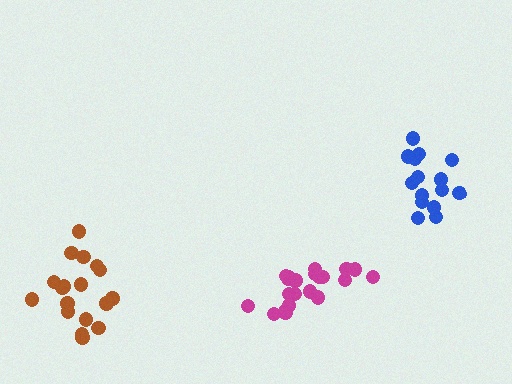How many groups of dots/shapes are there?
There are 3 groups.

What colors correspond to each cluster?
The clusters are colored: brown, magenta, blue.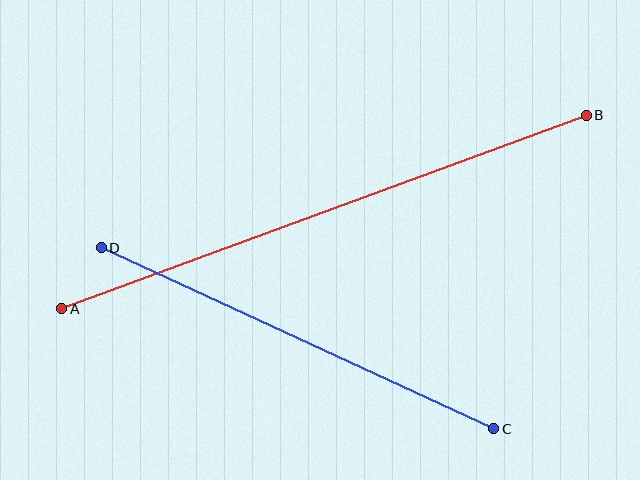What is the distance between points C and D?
The distance is approximately 432 pixels.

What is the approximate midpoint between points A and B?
The midpoint is at approximately (324, 212) pixels.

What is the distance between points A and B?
The distance is approximately 559 pixels.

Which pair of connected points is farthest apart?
Points A and B are farthest apart.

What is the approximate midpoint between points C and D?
The midpoint is at approximately (297, 338) pixels.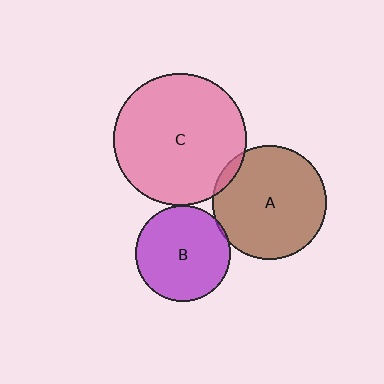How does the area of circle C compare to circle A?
Approximately 1.4 times.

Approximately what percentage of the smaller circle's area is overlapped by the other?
Approximately 5%.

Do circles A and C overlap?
Yes.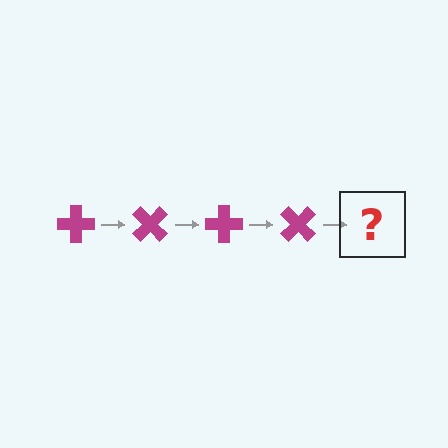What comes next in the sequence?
The next element should be a magenta cross rotated 180 degrees.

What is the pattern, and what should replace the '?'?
The pattern is that the cross rotates 45 degrees each step. The '?' should be a magenta cross rotated 180 degrees.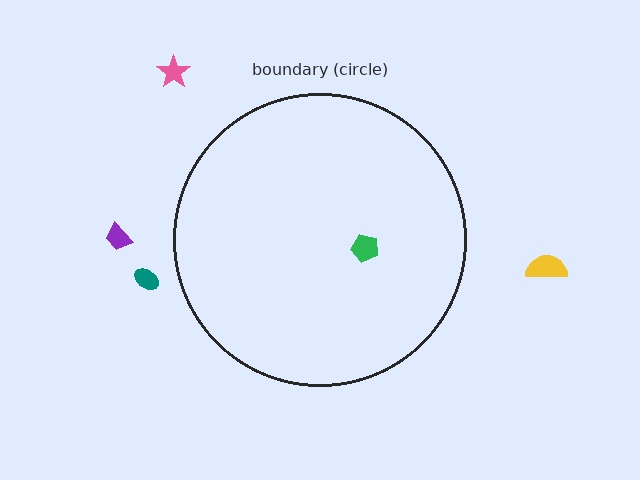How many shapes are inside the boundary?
1 inside, 4 outside.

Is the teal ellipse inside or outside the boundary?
Outside.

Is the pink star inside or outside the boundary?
Outside.